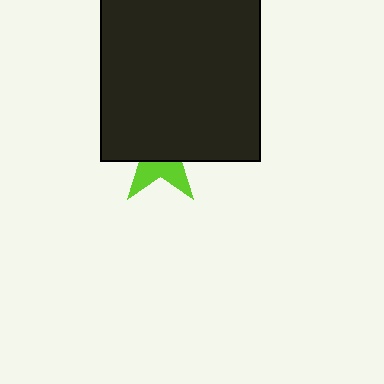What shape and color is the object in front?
The object in front is a black rectangle.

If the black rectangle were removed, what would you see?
You would see the complete lime star.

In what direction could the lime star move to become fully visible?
The lime star could move down. That would shift it out from behind the black rectangle entirely.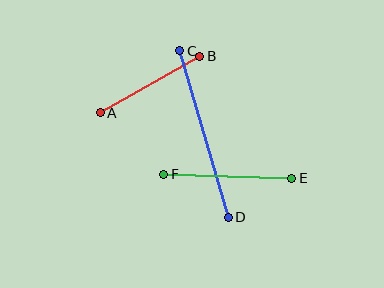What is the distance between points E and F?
The distance is approximately 128 pixels.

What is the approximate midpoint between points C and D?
The midpoint is at approximately (204, 134) pixels.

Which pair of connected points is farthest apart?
Points C and D are farthest apart.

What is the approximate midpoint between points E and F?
The midpoint is at approximately (228, 176) pixels.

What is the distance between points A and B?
The distance is approximately 114 pixels.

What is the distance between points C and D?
The distance is approximately 174 pixels.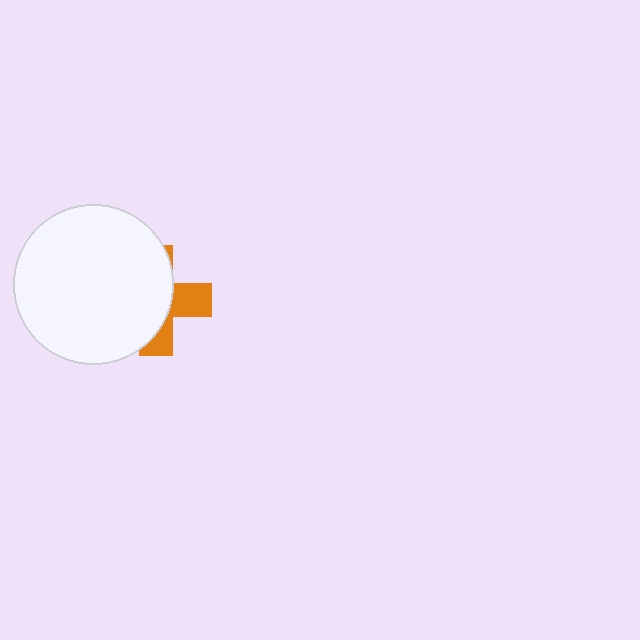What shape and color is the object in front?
The object in front is a white circle.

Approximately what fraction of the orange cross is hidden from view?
Roughly 65% of the orange cross is hidden behind the white circle.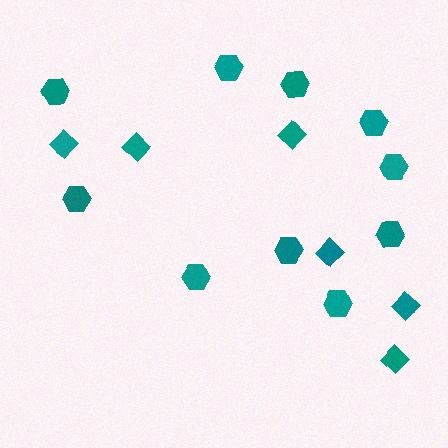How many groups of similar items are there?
There are 2 groups: one group of hexagons (10) and one group of diamonds (6).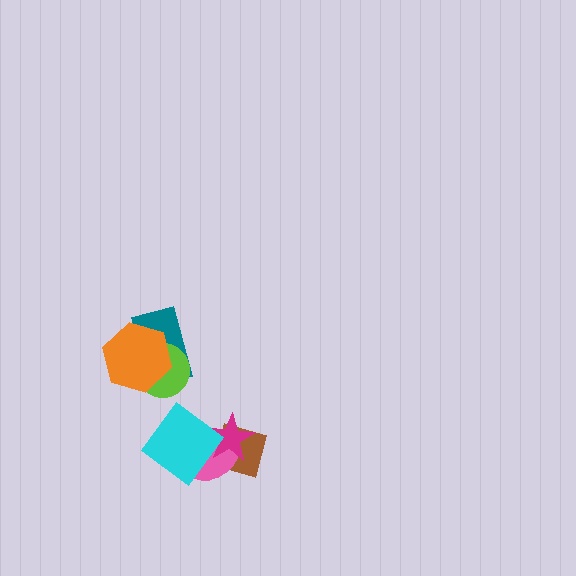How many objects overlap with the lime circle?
2 objects overlap with the lime circle.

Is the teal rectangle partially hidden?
Yes, it is partially covered by another shape.